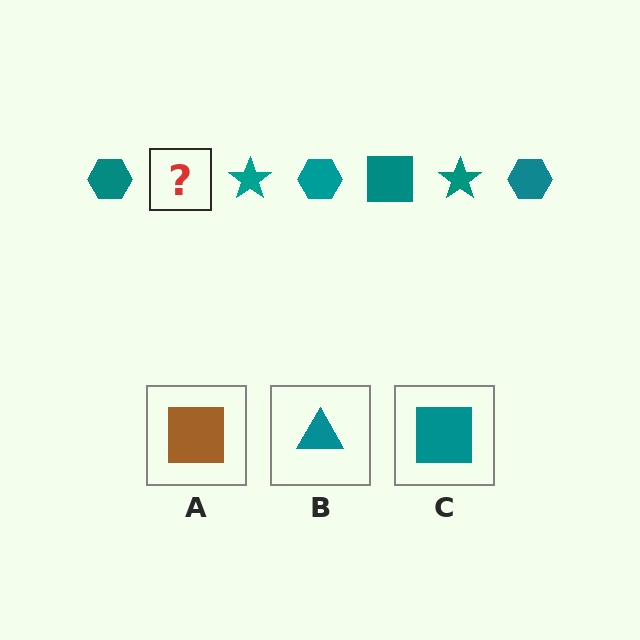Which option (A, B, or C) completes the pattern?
C.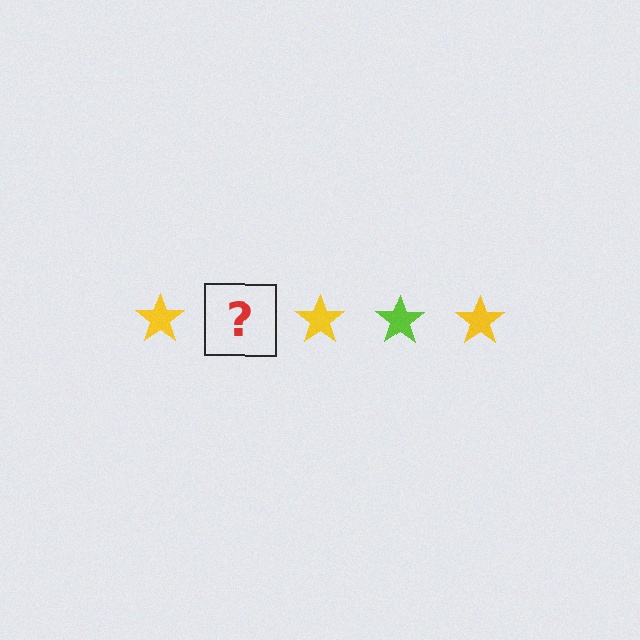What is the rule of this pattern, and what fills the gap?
The rule is that the pattern cycles through yellow, lime stars. The gap should be filled with a lime star.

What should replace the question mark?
The question mark should be replaced with a lime star.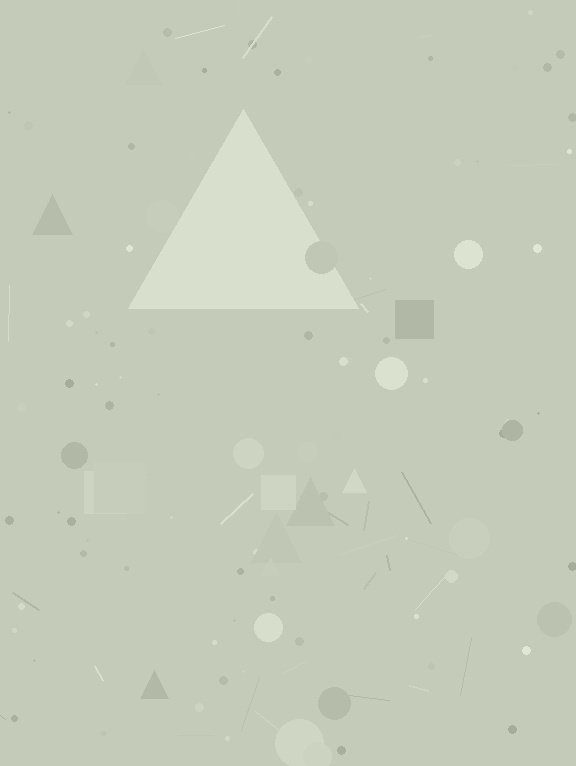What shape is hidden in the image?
A triangle is hidden in the image.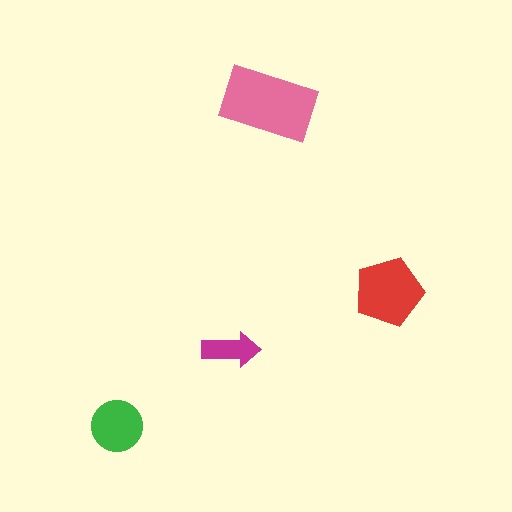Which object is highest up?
The pink rectangle is topmost.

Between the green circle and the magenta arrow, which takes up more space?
The green circle.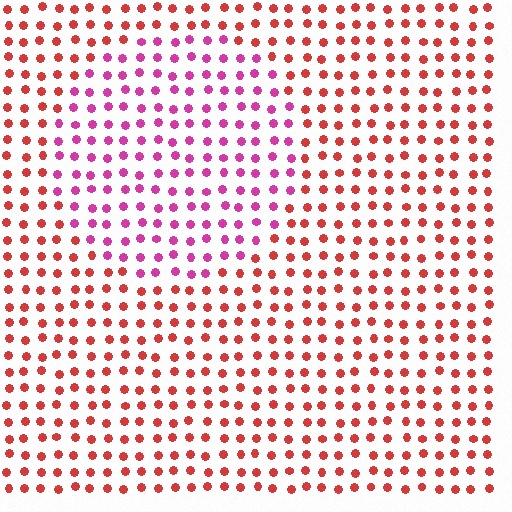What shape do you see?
I see a circle.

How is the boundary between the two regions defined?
The boundary is defined purely by a slight shift in hue (about 42 degrees). Spacing, size, and orientation are identical on both sides.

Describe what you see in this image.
The image is filled with small red elements in a uniform arrangement. A circle-shaped region is visible where the elements are tinted to a slightly different hue, forming a subtle color boundary.